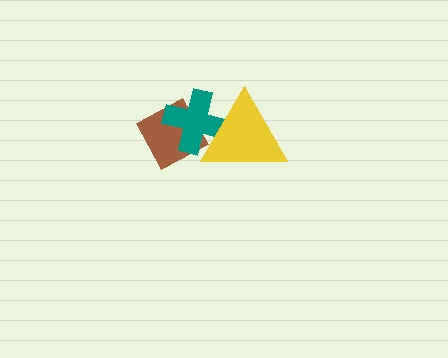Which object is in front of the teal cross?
The yellow triangle is in front of the teal cross.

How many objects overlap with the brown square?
1 object overlaps with the brown square.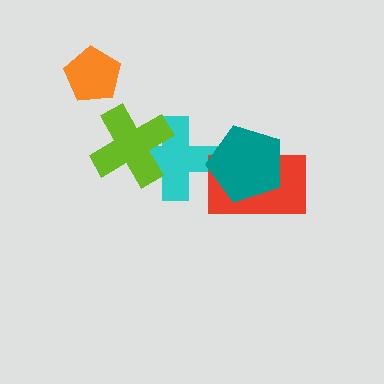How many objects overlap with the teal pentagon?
2 objects overlap with the teal pentagon.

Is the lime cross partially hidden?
No, no other shape covers it.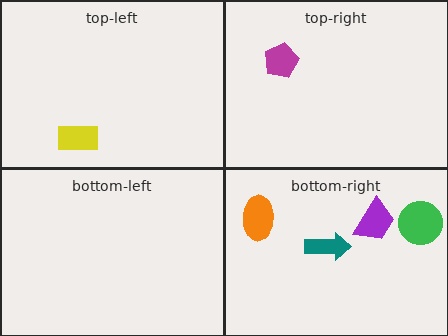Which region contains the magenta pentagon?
The top-right region.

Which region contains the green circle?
The bottom-right region.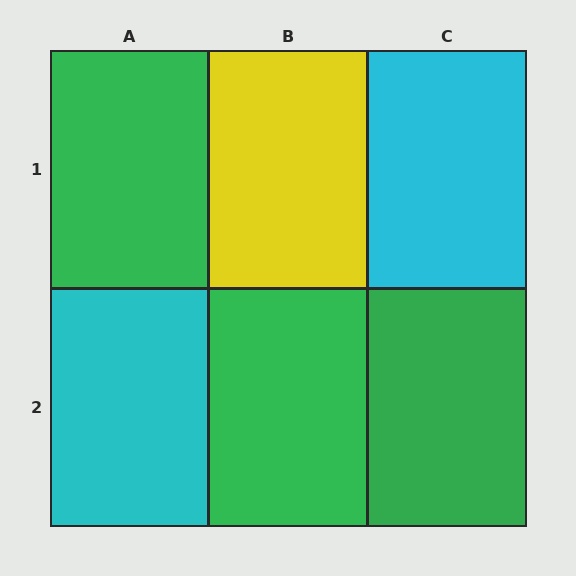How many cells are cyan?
2 cells are cyan.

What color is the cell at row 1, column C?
Cyan.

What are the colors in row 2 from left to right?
Cyan, green, green.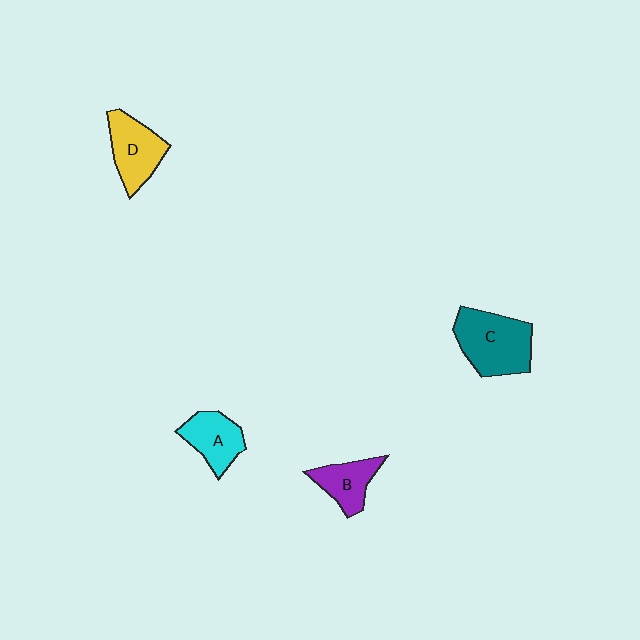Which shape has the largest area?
Shape C (teal).